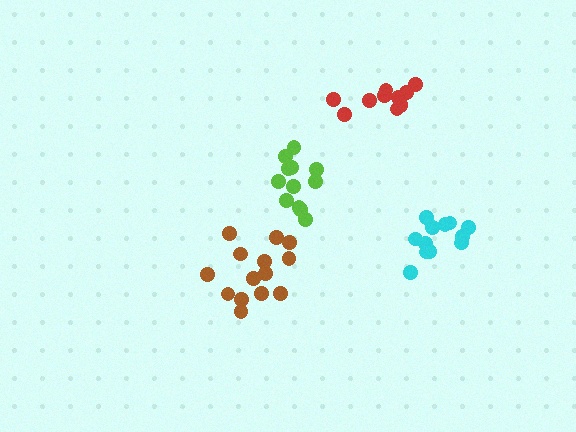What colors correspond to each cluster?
The clusters are colored: brown, cyan, lime, red.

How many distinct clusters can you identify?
There are 4 distinct clusters.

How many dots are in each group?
Group 1: 14 dots, Group 2: 12 dots, Group 3: 12 dots, Group 4: 11 dots (49 total).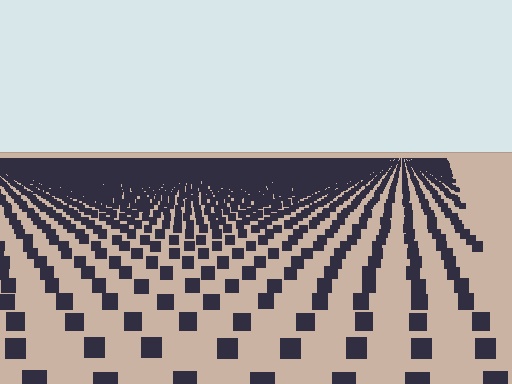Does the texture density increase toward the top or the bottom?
Density increases toward the top.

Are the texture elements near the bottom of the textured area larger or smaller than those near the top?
Larger. Near the bottom, elements are closer to the viewer and appear at a bigger on-screen size.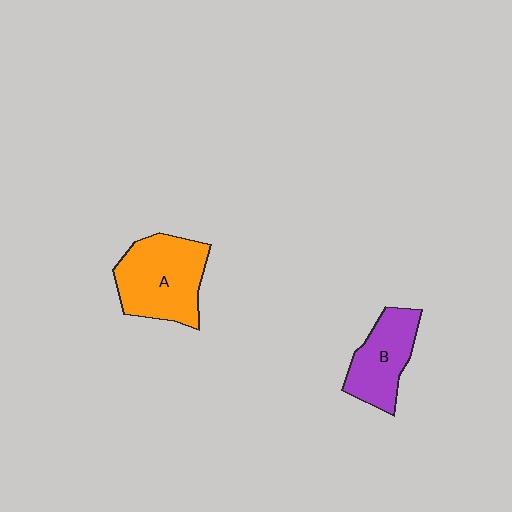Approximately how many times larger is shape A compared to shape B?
Approximately 1.4 times.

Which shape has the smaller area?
Shape B (purple).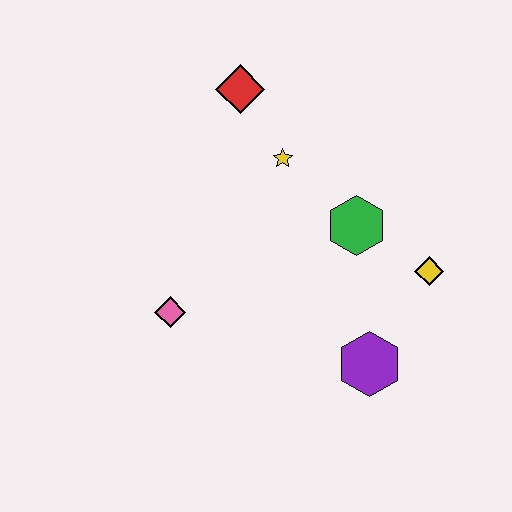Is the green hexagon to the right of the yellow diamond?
No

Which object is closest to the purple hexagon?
The yellow diamond is closest to the purple hexagon.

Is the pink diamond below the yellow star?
Yes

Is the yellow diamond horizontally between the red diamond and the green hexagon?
No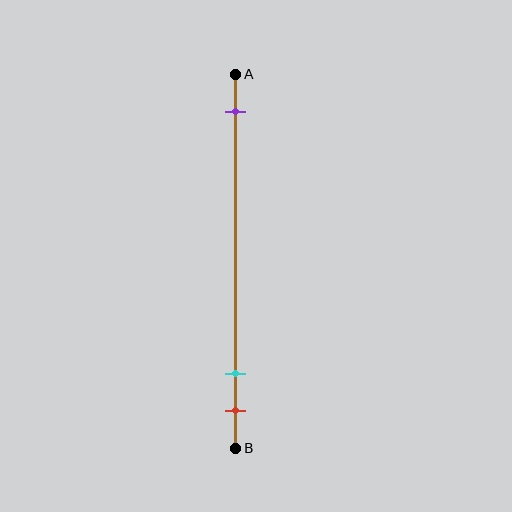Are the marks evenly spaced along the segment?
No, the marks are not evenly spaced.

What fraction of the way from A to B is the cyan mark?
The cyan mark is approximately 80% (0.8) of the way from A to B.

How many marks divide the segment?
There are 3 marks dividing the segment.